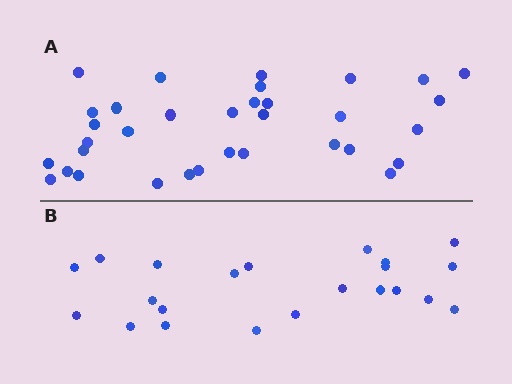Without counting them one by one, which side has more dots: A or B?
Region A (the top region) has more dots.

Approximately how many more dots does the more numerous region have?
Region A has roughly 12 or so more dots than region B.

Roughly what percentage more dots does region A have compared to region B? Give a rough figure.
About 55% more.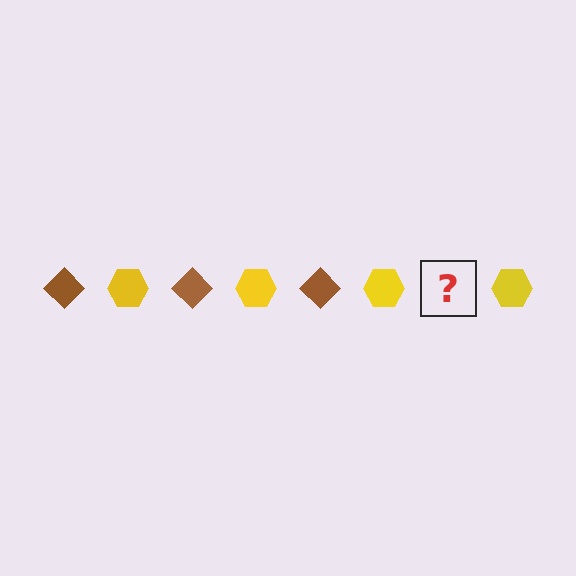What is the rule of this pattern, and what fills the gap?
The rule is that the pattern alternates between brown diamond and yellow hexagon. The gap should be filled with a brown diamond.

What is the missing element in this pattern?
The missing element is a brown diamond.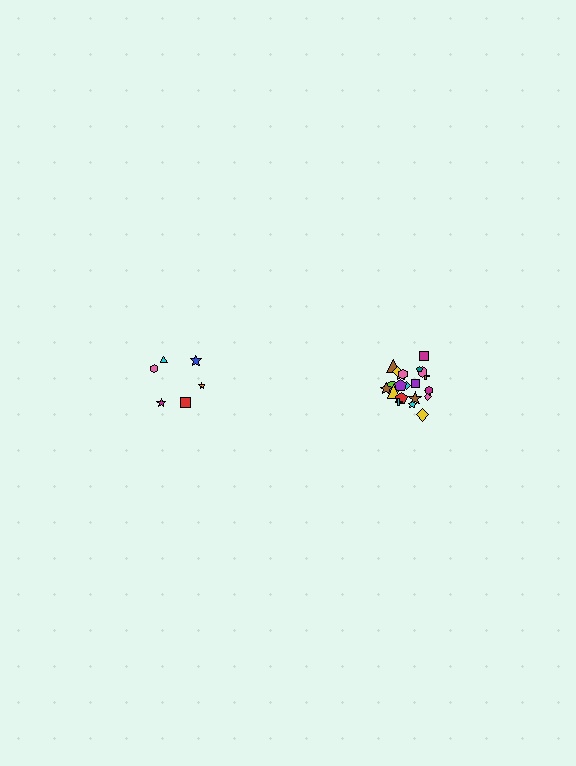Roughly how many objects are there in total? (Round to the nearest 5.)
Roughly 30 objects in total.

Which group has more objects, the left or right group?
The right group.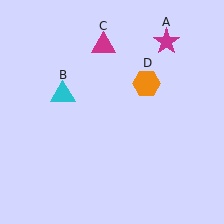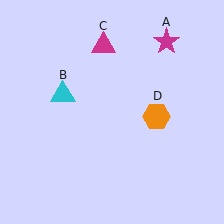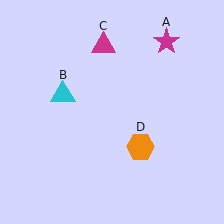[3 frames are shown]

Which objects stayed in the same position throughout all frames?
Magenta star (object A) and cyan triangle (object B) and magenta triangle (object C) remained stationary.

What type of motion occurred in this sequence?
The orange hexagon (object D) rotated clockwise around the center of the scene.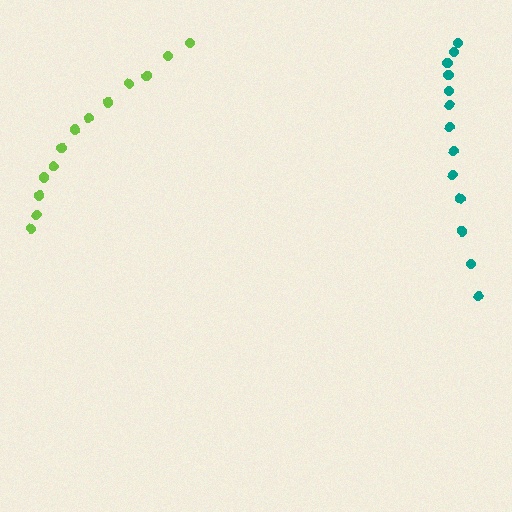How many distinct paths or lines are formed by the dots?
There are 2 distinct paths.